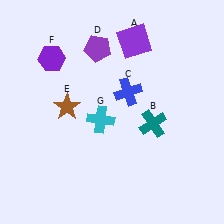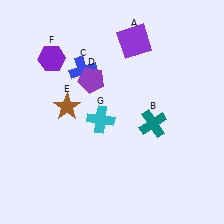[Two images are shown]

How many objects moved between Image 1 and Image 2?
2 objects moved between the two images.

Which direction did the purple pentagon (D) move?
The purple pentagon (D) moved down.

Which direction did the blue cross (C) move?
The blue cross (C) moved left.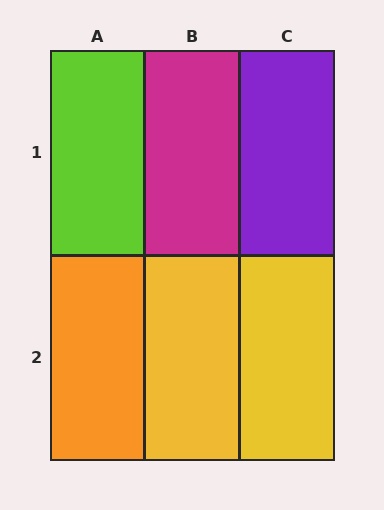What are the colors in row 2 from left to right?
Orange, yellow, yellow.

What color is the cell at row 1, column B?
Magenta.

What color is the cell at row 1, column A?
Lime.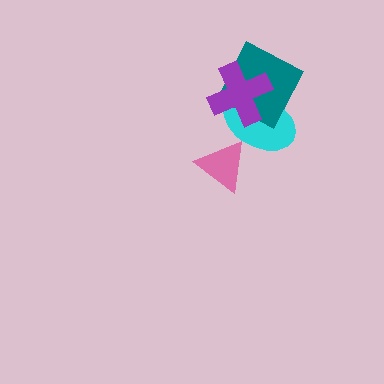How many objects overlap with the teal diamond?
2 objects overlap with the teal diamond.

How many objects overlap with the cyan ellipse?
3 objects overlap with the cyan ellipse.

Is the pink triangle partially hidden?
No, no other shape covers it.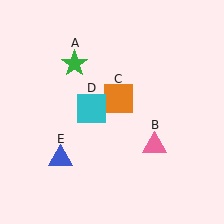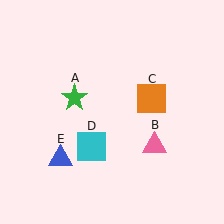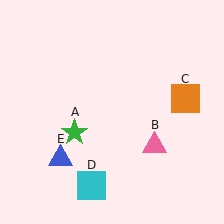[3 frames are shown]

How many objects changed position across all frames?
3 objects changed position: green star (object A), orange square (object C), cyan square (object D).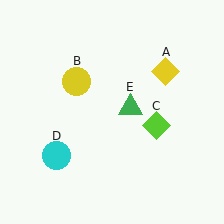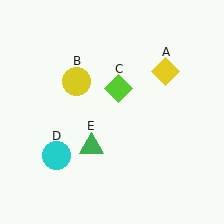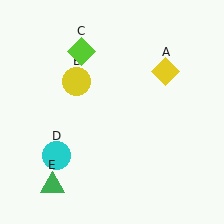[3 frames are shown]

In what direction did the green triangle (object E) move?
The green triangle (object E) moved down and to the left.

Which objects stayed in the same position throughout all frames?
Yellow diamond (object A) and yellow circle (object B) and cyan circle (object D) remained stationary.